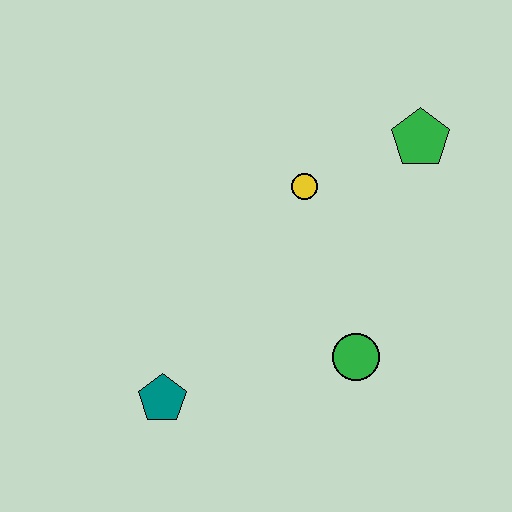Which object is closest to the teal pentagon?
The green circle is closest to the teal pentagon.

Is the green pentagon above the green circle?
Yes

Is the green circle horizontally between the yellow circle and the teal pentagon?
No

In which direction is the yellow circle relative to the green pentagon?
The yellow circle is to the left of the green pentagon.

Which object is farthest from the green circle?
The green pentagon is farthest from the green circle.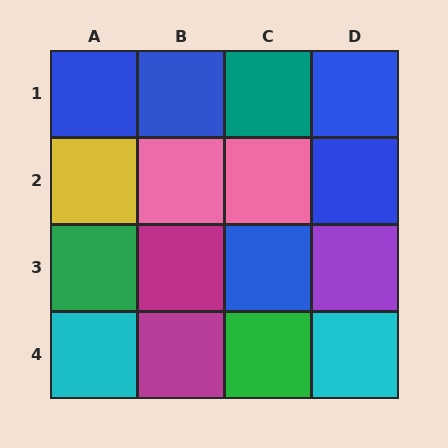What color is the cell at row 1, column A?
Blue.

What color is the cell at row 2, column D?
Blue.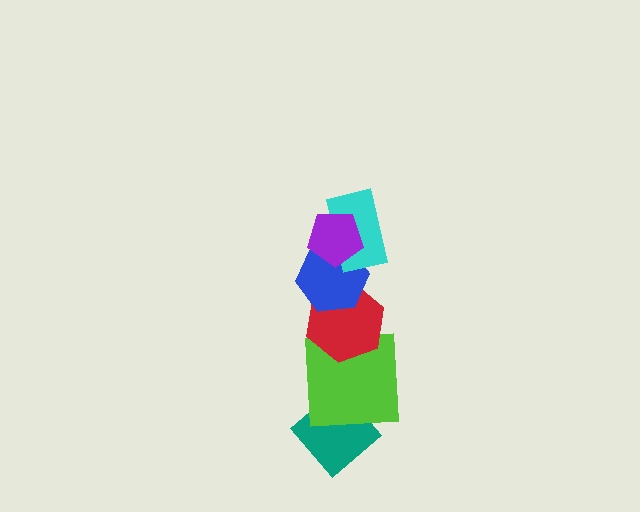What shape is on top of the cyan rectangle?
The purple pentagon is on top of the cyan rectangle.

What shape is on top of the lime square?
The red hexagon is on top of the lime square.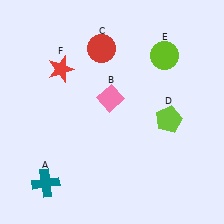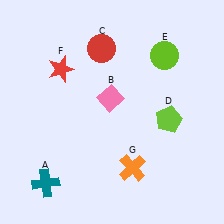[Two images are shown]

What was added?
An orange cross (G) was added in Image 2.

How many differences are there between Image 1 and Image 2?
There is 1 difference between the two images.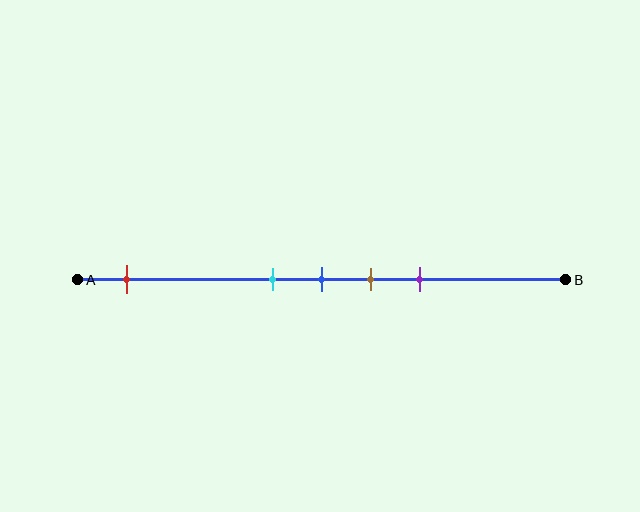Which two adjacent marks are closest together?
The cyan and blue marks are the closest adjacent pair.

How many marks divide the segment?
There are 5 marks dividing the segment.